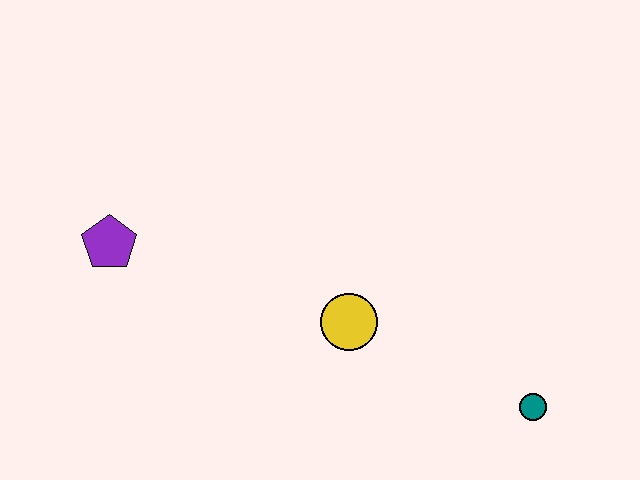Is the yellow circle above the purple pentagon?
No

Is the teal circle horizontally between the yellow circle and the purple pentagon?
No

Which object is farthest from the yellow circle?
The purple pentagon is farthest from the yellow circle.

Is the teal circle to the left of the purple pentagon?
No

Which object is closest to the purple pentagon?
The yellow circle is closest to the purple pentagon.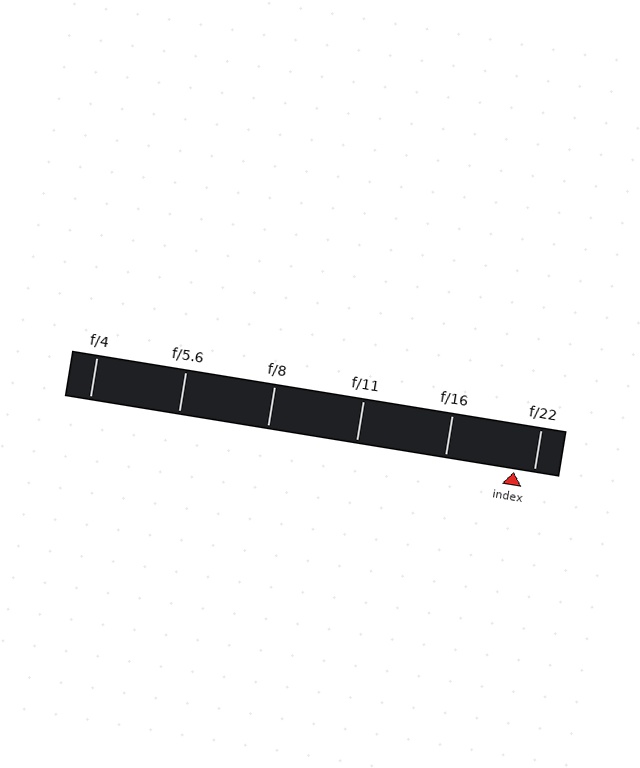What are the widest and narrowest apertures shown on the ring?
The widest aperture shown is f/4 and the narrowest is f/22.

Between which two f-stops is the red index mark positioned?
The index mark is between f/16 and f/22.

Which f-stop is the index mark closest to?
The index mark is closest to f/22.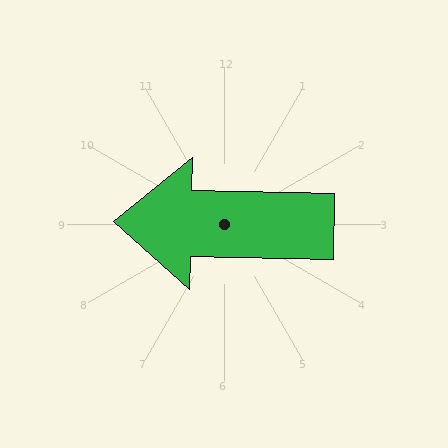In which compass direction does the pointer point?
West.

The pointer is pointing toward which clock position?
Roughly 9 o'clock.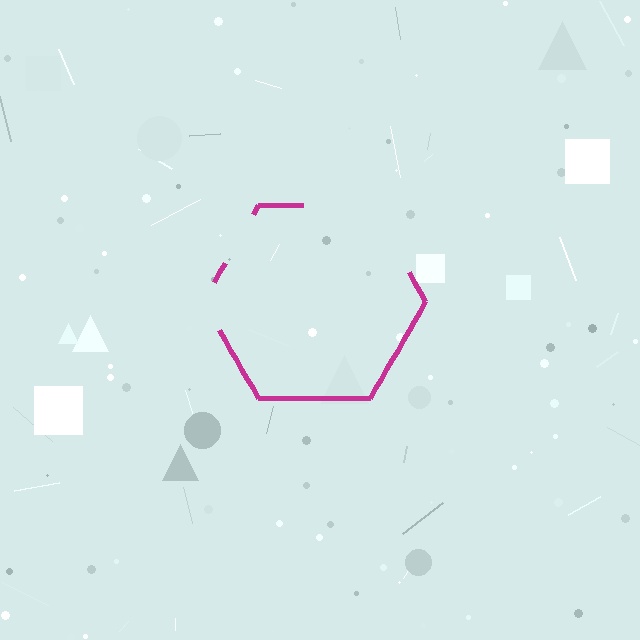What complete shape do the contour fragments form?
The contour fragments form a hexagon.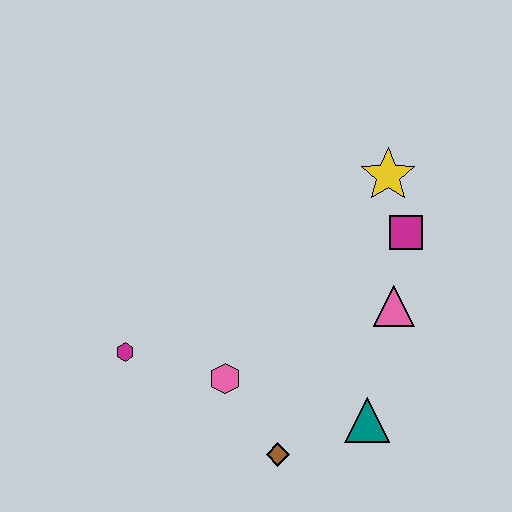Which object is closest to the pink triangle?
The magenta square is closest to the pink triangle.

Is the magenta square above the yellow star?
No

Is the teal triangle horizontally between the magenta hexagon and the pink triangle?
Yes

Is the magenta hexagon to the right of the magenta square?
No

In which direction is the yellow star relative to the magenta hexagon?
The yellow star is to the right of the magenta hexagon.